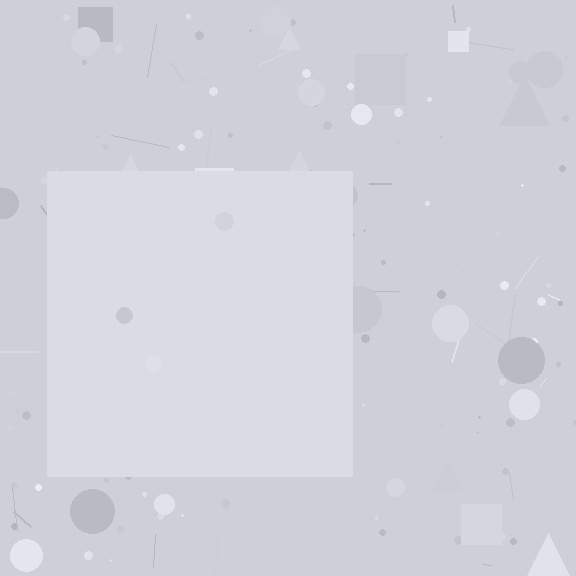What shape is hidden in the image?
A square is hidden in the image.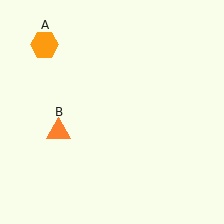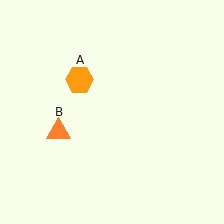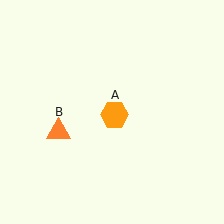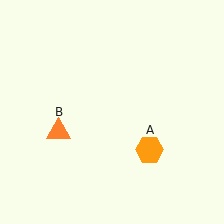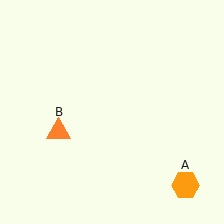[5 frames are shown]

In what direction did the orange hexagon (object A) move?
The orange hexagon (object A) moved down and to the right.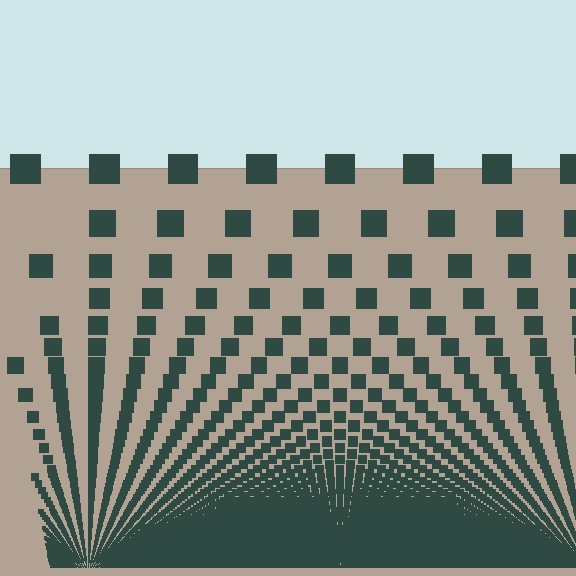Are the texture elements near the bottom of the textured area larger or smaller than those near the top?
Smaller. The gradient is inverted — elements near the bottom are smaller and denser.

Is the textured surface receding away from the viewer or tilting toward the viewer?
The surface appears to tilt toward the viewer. Texture elements get larger and sparser toward the top.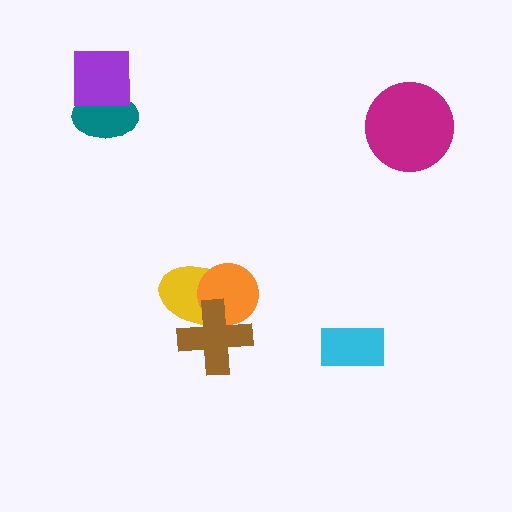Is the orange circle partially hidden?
Yes, it is partially covered by another shape.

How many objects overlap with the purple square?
1 object overlaps with the purple square.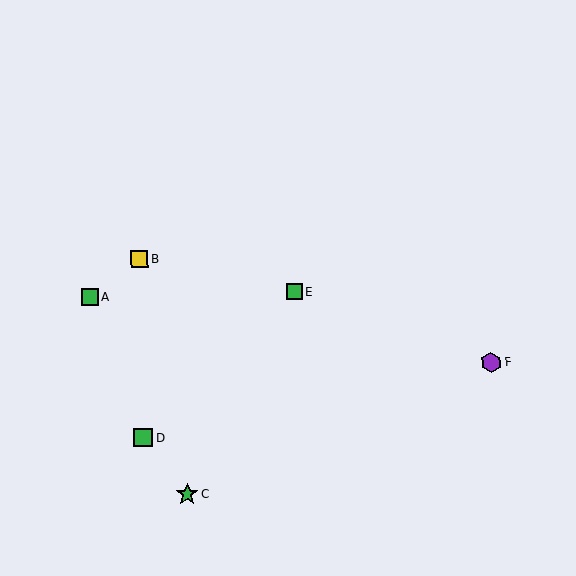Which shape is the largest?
The green star (labeled C) is the largest.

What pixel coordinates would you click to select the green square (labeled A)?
Click at (90, 297) to select the green square A.